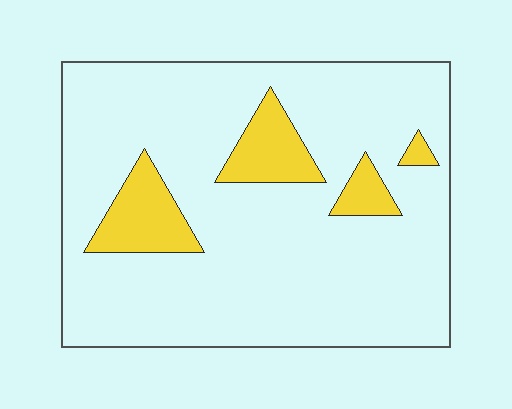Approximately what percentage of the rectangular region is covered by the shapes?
Approximately 15%.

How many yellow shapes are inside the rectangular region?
4.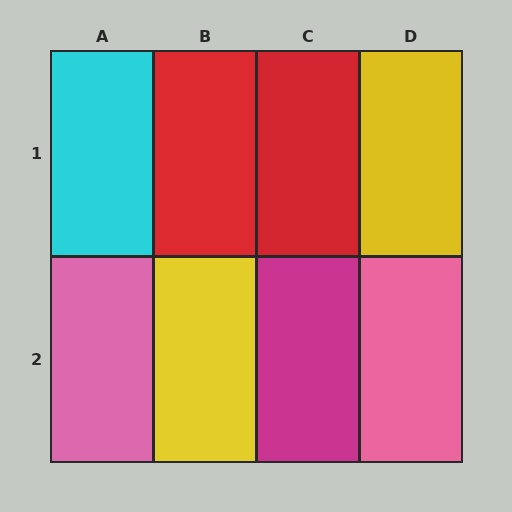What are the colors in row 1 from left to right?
Cyan, red, red, yellow.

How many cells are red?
2 cells are red.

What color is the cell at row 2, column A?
Pink.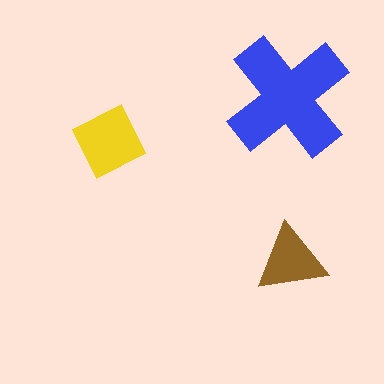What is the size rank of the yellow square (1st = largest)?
2nd.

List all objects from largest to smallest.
The blue cross, the yellow square, the brown triangle.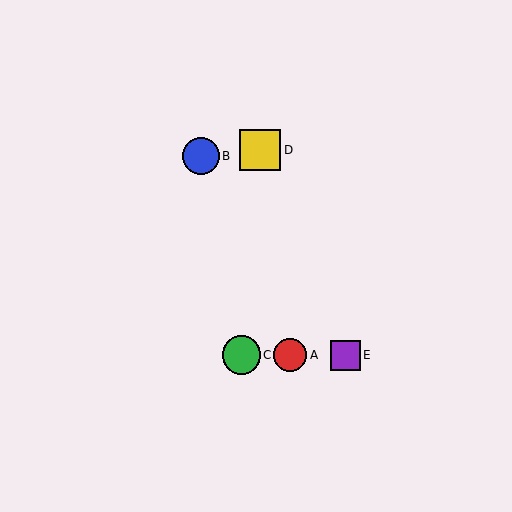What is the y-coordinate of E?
Object E is at y≈355.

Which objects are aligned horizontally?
Objects A, C, E are aligned horizontally.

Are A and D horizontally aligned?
No, A is at y≈355 and D is at y≈150.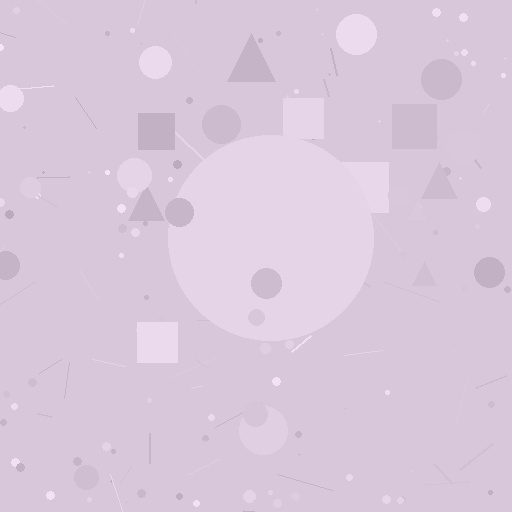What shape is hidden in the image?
A circle is hidden in the image.